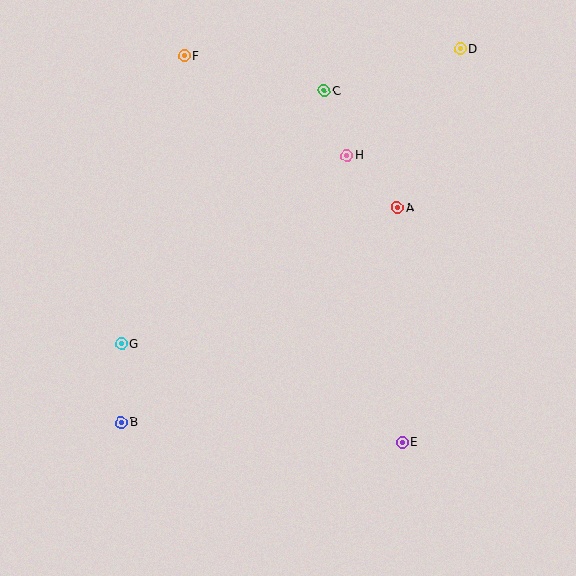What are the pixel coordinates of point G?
Point G is at (122, 344).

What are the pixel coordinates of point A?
Point A is at (398, 208).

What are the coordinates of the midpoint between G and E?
The midpoint between G and E is at (262, 393).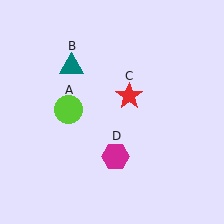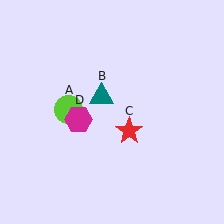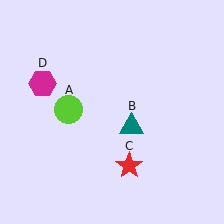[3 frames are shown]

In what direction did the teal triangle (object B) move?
The teal triangle (object B) moved down and to the right.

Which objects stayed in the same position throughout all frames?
Lime circle (object A) remained stationary.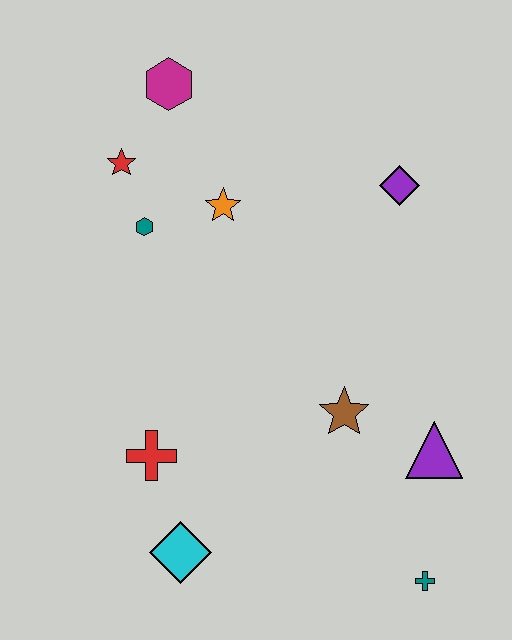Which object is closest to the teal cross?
The purple triangle is closest to the teal cross.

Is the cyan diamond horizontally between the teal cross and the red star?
Yes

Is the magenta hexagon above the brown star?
Yes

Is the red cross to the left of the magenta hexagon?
Yes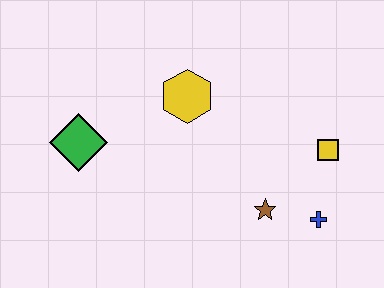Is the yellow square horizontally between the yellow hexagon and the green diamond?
No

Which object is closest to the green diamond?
The yellow hexagon is closest to the green diamond.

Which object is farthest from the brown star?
The green diamond is farthest from the brown star.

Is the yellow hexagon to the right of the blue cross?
No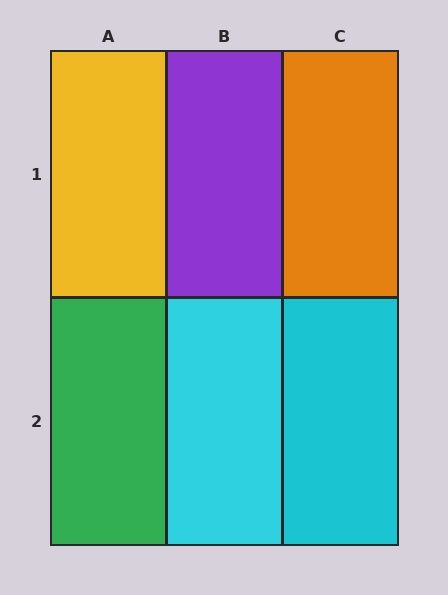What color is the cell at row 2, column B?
Cyan.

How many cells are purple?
1 cell is purple.